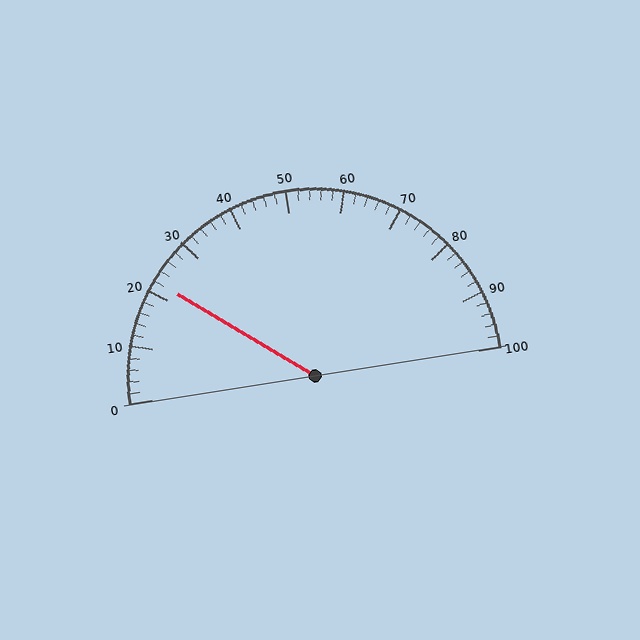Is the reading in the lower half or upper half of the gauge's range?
The reading is in the lower half of the range (0 to 100).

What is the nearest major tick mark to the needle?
The nearest major tick mark is 20.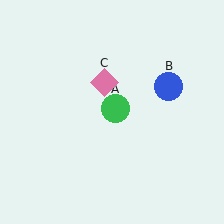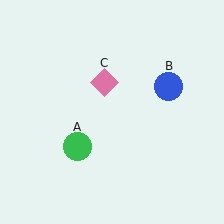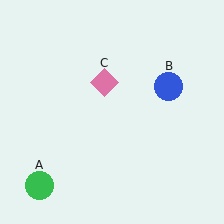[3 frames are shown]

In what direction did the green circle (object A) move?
The green circle (object A) moved down and to the left.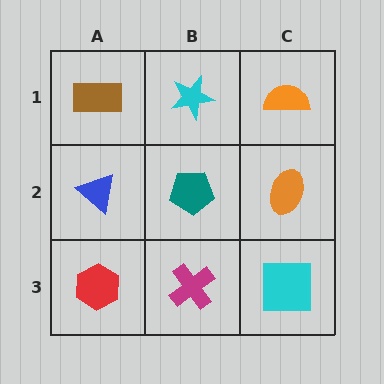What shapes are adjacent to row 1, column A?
A blue triangle (row 2, column A), a cyan star (row 1, column B).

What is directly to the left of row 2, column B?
A blue triangle.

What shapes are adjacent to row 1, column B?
A teal pentagon (row 2, column B), a brown rectangle (row 1, column A), an orange semicircle (row 1, column C).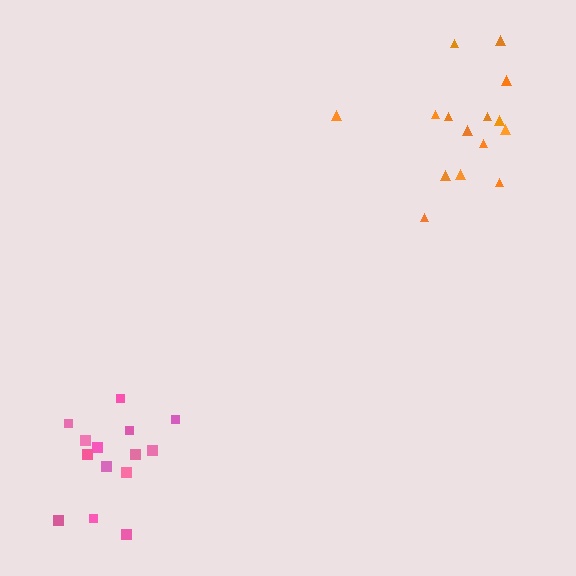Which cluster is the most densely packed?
Pink.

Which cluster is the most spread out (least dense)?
Orange.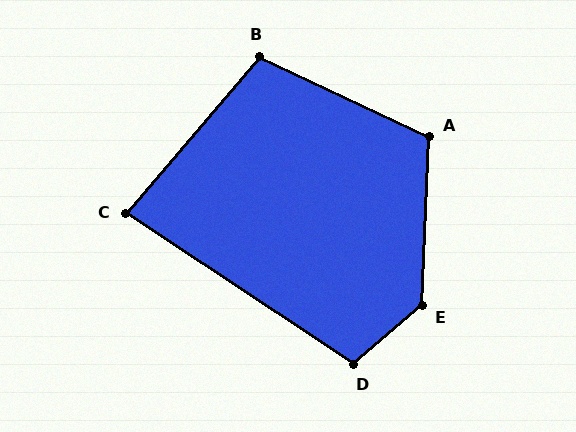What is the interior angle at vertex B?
Approximately 105 degrees (obtuse).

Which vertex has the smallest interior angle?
C, at approximately 83 degrees.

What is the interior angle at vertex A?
Approximately 113 degrees (obtuse).